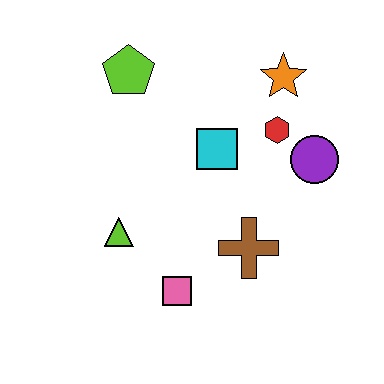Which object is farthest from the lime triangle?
The orange star is farthest from the lime triangle.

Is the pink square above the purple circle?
No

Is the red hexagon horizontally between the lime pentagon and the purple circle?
Yes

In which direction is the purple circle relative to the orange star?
The purple circle is below the orange star.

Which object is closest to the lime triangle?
The pink square is closest to the lime triangle.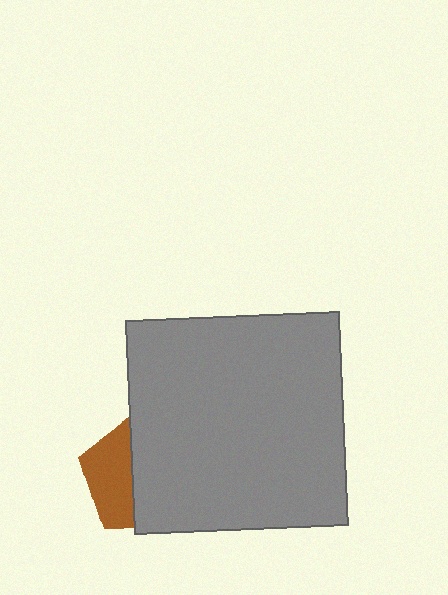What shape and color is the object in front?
The object in front is a gray square.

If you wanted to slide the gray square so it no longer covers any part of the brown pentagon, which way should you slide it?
Slide it right — that is the most direct way to separate the two shapes.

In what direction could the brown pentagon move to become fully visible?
The brown pentagon could move left. That would shift it out from behind the gray square entirely.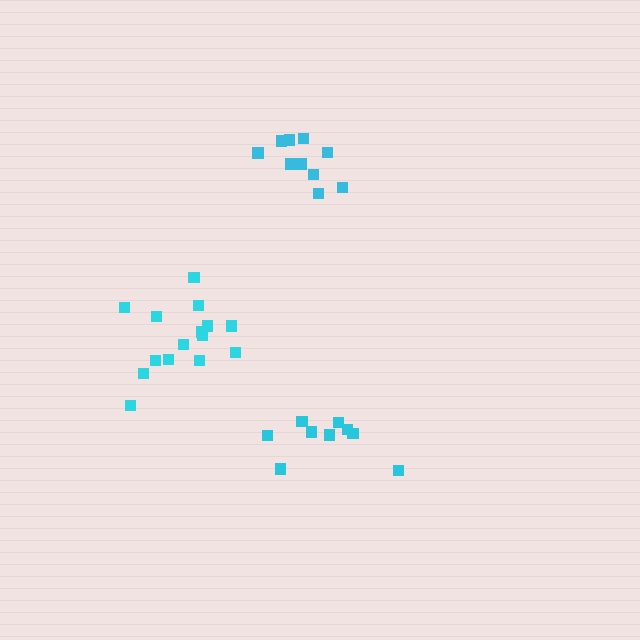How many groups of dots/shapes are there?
There are 3 groups.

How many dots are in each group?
Group 1: 9 dots, Group 2: 10 dots, Group 3: 15 dots (34 total).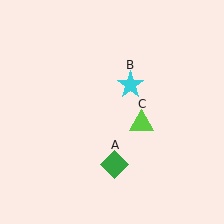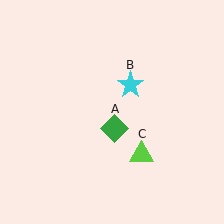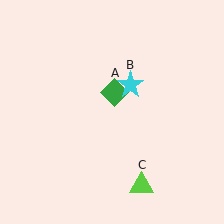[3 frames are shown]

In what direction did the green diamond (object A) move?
The green diamond (object A) moved up.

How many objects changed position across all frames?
2 objects changed position: green diamond (object A), lime triangle (object C).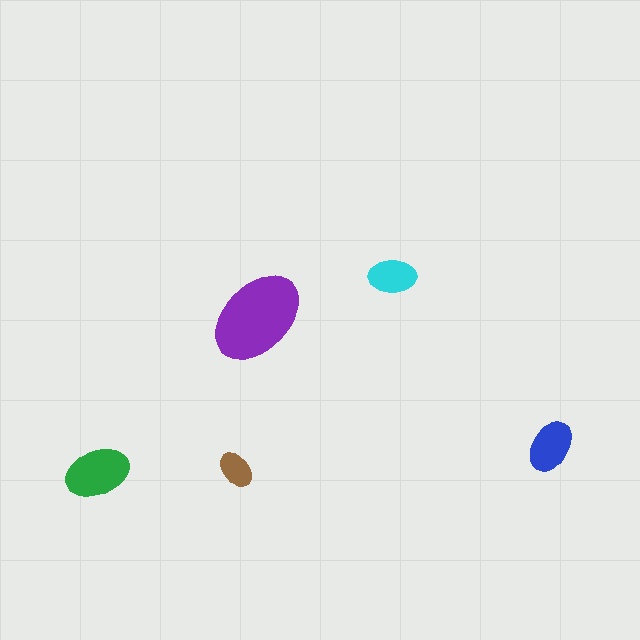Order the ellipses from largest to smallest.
the purple one, the green one, the blue one, the cyan one, the brown one.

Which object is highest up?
The cyan ellipse is topmost.